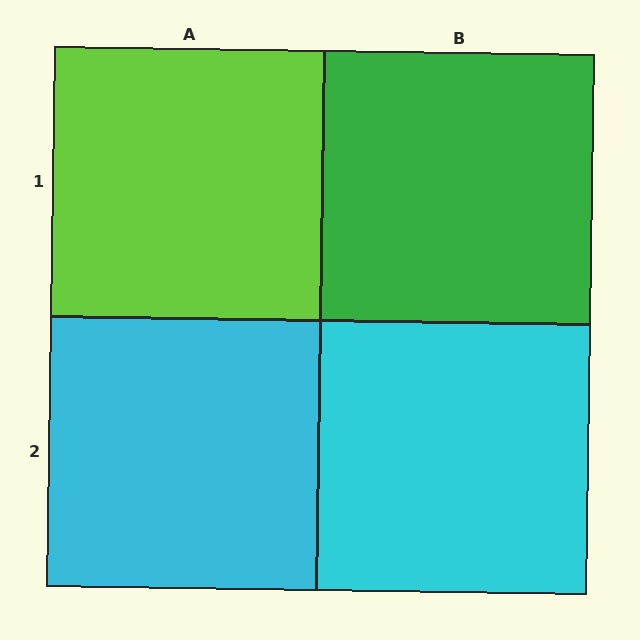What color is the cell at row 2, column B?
Cyan.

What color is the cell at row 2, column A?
Cyan.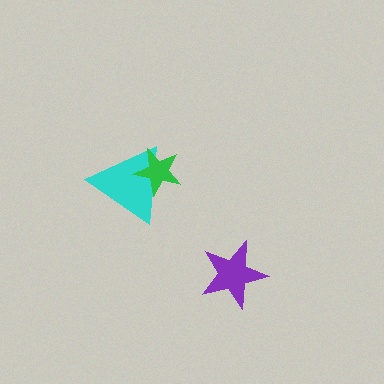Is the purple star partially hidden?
No, no other shape covers it.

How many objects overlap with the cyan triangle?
1 object overlaps with the cyan triangle.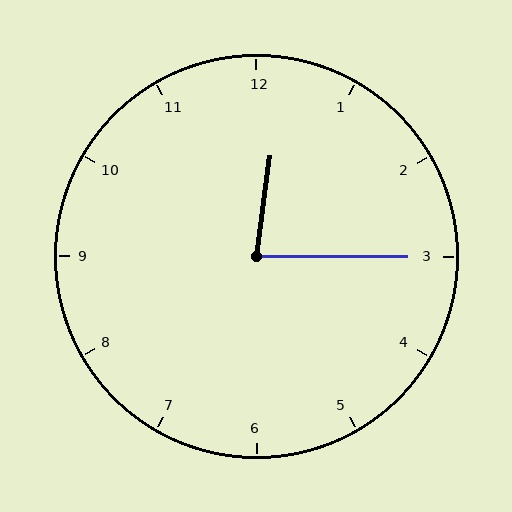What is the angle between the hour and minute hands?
Approximately 82 degrees.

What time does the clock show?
12:15.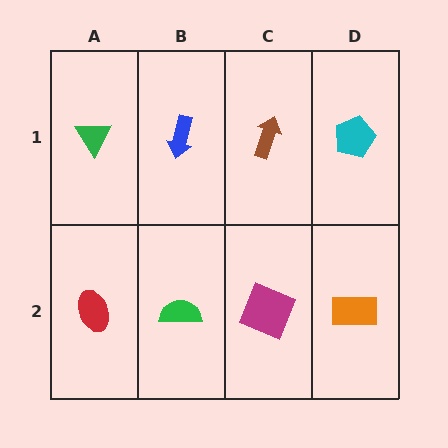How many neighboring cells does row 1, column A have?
2.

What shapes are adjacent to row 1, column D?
An orange rectangle (row 2, column D), a brown arrow (row 1, column C).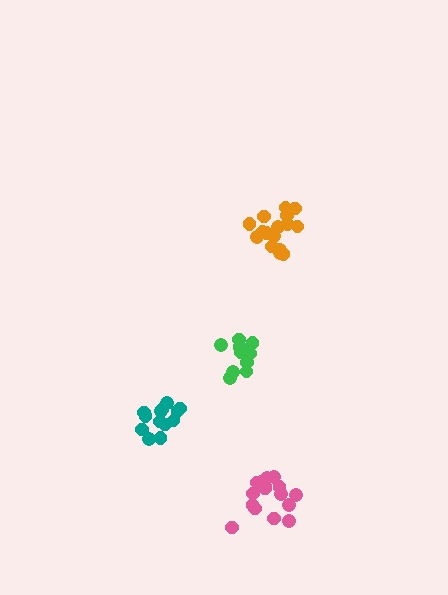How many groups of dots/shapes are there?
There are 4 groups.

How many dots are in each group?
Group 1: 13 dots, Group 2: 16 dots, Group 3: 17 dots, Group 4: 11 dots (57 total).